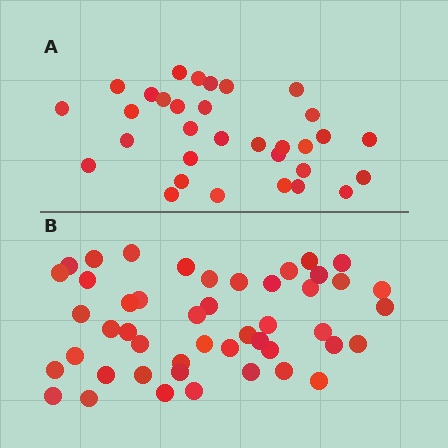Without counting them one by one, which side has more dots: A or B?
Region B (the bottom region) has more dots.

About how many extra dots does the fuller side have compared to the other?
Region B has approximately 15 more dots than region A.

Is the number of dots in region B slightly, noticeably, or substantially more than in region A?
Region B has substantially more. The ratio is roughly 1.5 to 1.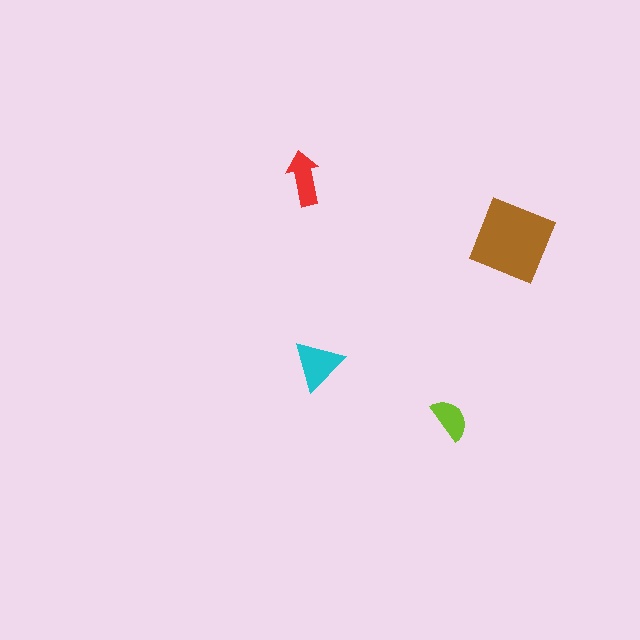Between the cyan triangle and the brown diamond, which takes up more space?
The brown diamond.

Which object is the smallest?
The lime semicircle.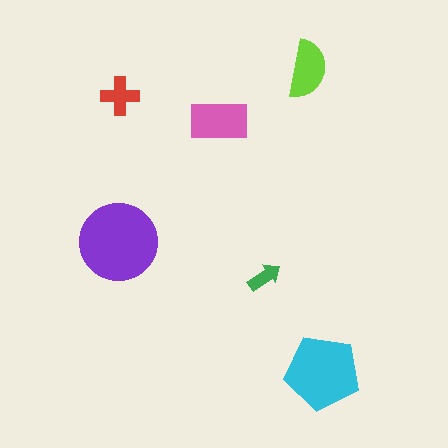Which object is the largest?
The purple circle.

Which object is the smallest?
The green arrow.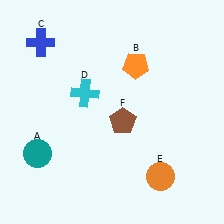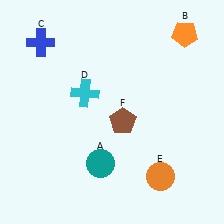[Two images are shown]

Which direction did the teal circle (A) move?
The teal circle (A) moved right.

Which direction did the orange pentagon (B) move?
The orange pentagon (B) moved right.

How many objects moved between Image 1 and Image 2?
2 objects moved between the two images.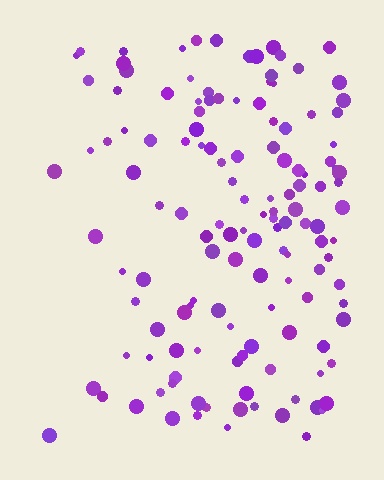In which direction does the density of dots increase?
From left to right, with the right side densest.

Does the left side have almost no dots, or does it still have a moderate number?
Still a moderate number, just noticeably fewer than the right.